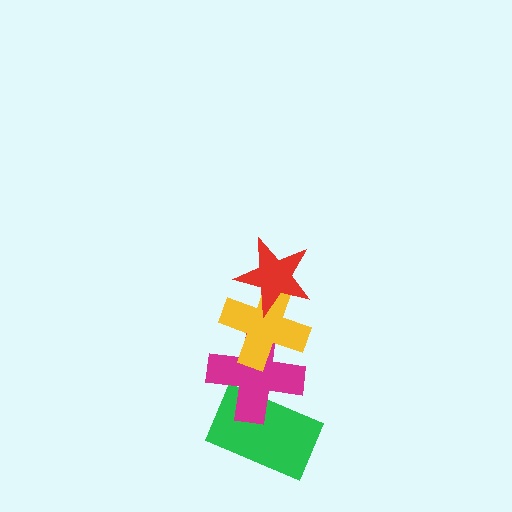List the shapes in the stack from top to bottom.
From top to bottom: the red star, the yellow cross, the magenta cross, the green rectangle.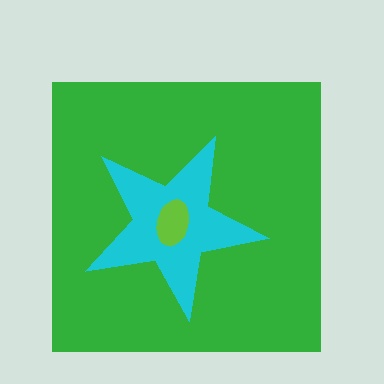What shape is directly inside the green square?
The cyan star.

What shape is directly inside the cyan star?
The lime ellipse.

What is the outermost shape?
The green square.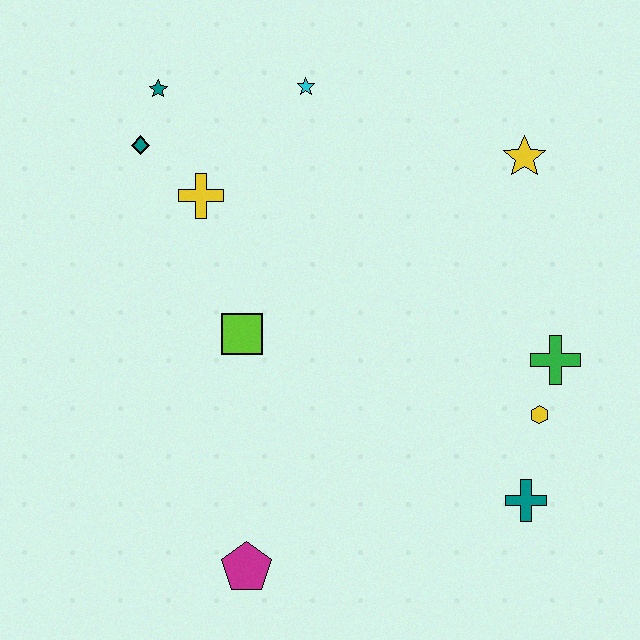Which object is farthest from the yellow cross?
The teal cross is farthest from the yellow cross.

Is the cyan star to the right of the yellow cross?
Yes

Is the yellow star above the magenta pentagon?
Yes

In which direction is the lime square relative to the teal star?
The lime square is below the teal star.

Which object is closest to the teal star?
The teal diamond is closest to the teal star.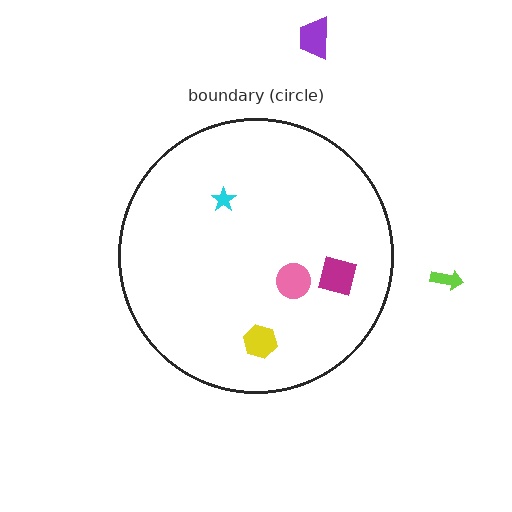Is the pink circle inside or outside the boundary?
Inside.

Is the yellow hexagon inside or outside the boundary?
Inside.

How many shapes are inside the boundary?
4 inside, 2 outside.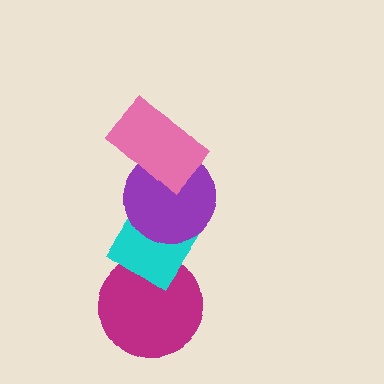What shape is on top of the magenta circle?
The cyan diamond is on top of the magenta circle.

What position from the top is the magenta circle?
The magenta circle is 4th from the top.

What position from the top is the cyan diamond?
The cyan diamond is 3rd from the top.